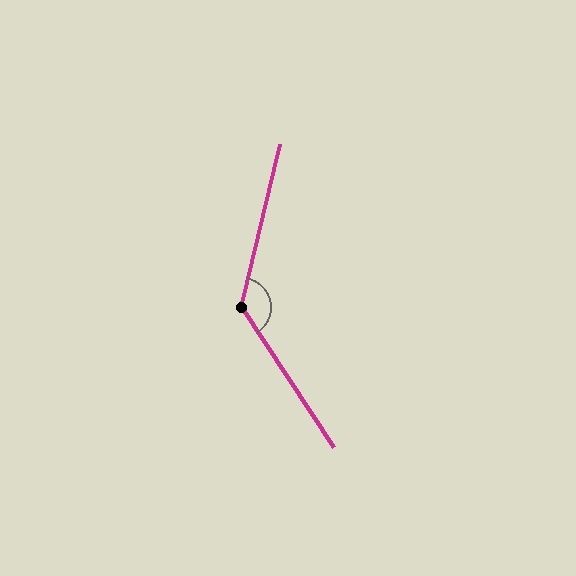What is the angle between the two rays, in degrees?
Approximately 133 degrees.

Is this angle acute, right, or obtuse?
It is obtuse.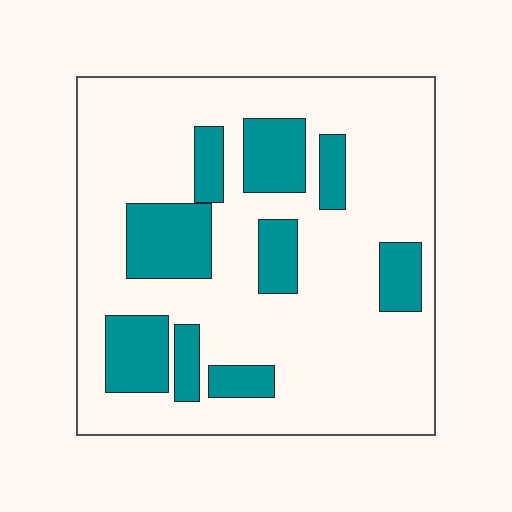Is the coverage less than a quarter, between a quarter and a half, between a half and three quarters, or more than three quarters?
Less than a quarter.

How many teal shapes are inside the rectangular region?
9.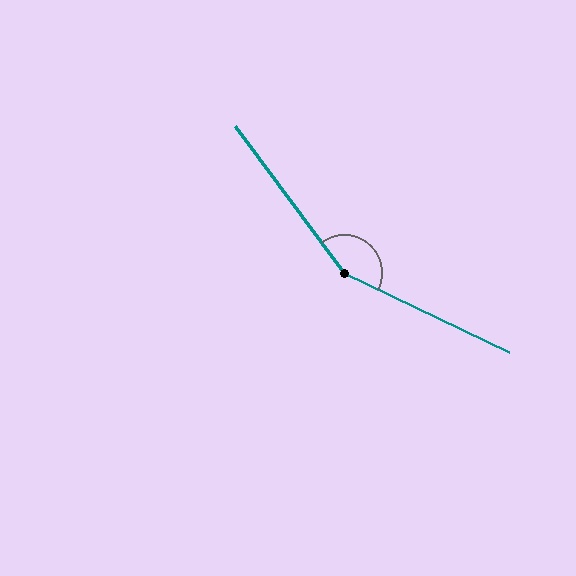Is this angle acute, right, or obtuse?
It is obtuse.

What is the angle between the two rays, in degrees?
Approximately 152 degrees.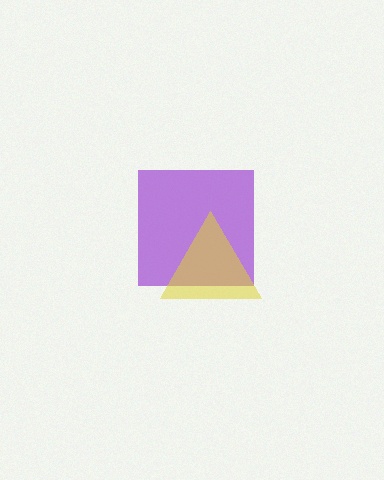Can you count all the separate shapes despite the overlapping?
Yes, there are 2 separate shapes.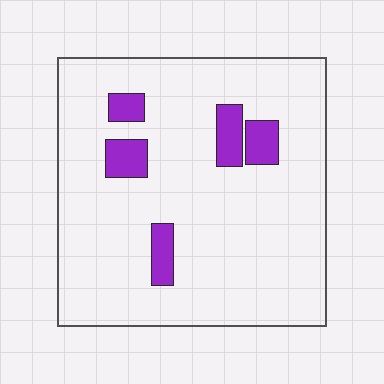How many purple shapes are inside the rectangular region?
5.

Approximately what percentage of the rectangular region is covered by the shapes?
Approximately 10%.